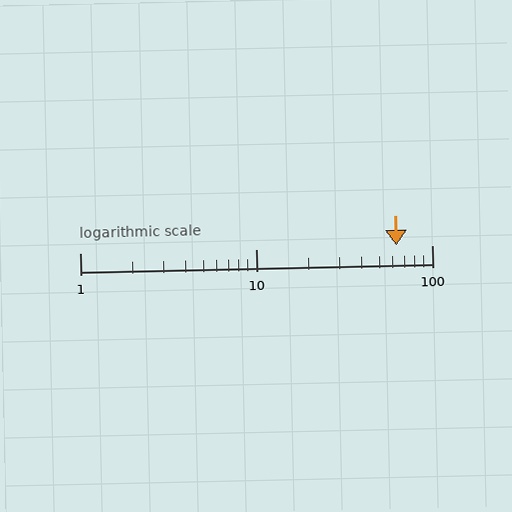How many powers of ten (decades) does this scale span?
The scale spans 2 decades, from 1 to 100.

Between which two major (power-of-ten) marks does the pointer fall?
The pointer is between 10 and 100.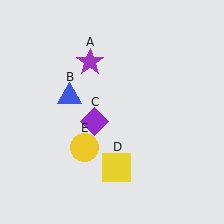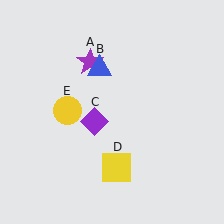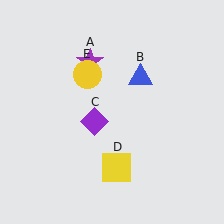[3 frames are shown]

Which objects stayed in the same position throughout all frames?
Purple star (object A) and purple diamond (object C) and yellow square (object D) remained stationary.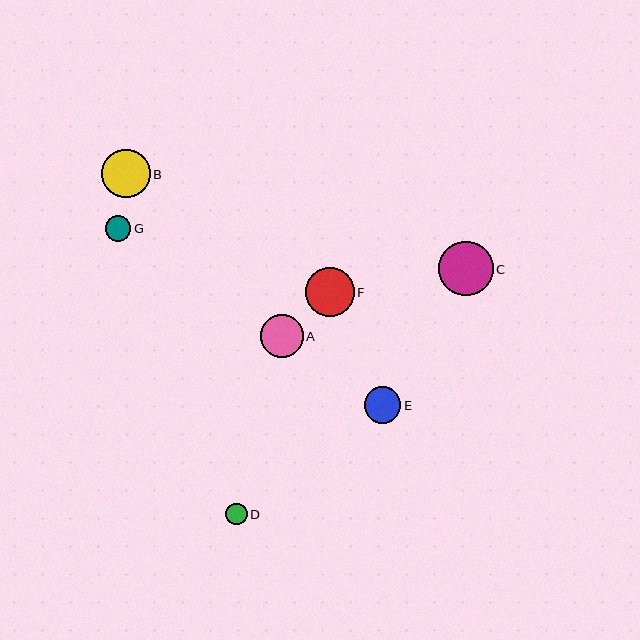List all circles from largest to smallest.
From largest to smallest: C, F, B, A, E, G, D.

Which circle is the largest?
Circle C is the largest with a size of approximately 54 pixels.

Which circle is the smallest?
Circle D is the smallest with a size of approximately 21 pixels.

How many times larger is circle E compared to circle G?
Circle E is approximately 1.5 times the size of circle G.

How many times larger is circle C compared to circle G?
Circle C is approximately 2.1 times the size of circle G.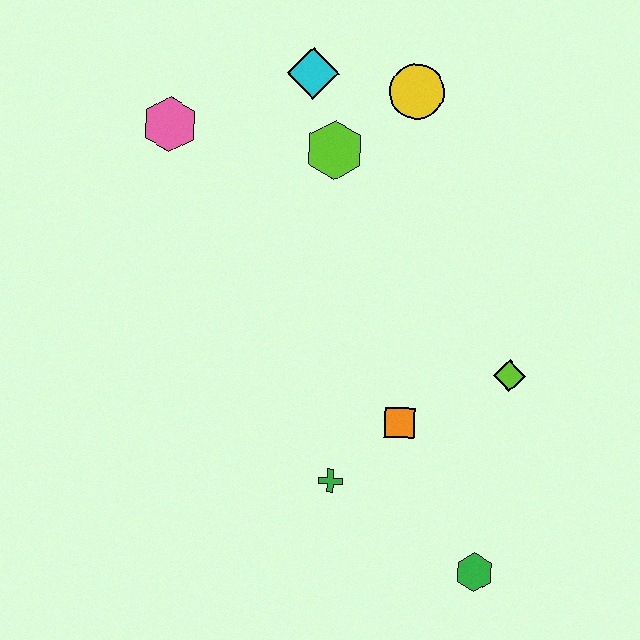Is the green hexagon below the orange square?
Yes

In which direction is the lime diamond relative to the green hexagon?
The lime diamond is above the green hexagon.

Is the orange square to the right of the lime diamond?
No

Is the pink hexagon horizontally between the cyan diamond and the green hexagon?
No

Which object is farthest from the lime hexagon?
The green hexagon is farthest from the lime hexagon.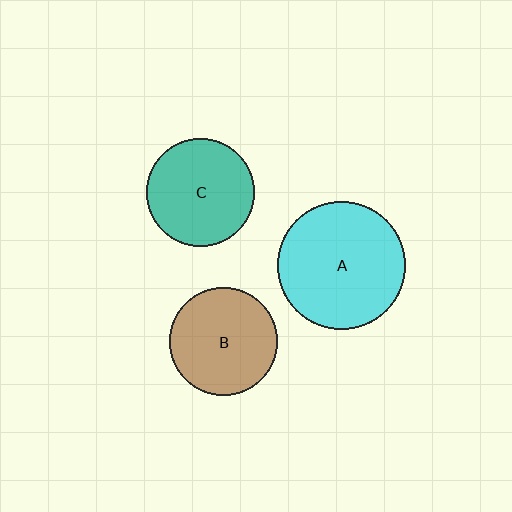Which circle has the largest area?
Circle A (cyan).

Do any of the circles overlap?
No, none of the circles overlap.